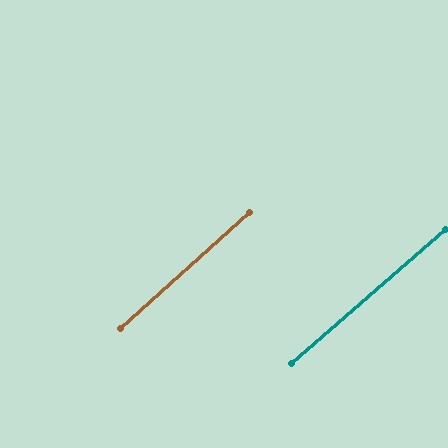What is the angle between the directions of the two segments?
Approximately 1 degree.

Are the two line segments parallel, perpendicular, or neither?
Parallel — their directions differ by only 1.1°.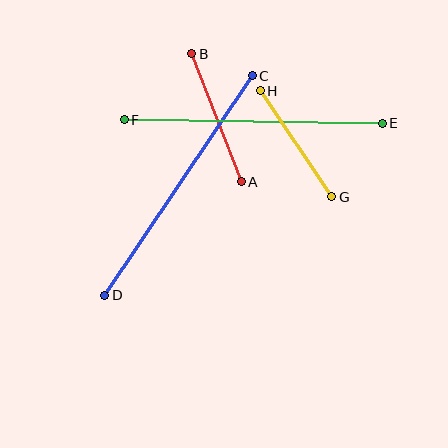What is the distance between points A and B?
The distance is approximately 137 pixels.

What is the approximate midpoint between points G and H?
The midpoint is at approximately (296, 144) pixels.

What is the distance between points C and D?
The distance is approximately 264 pixels.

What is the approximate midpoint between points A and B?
The midpoint is at approximately (216, 118) pixels.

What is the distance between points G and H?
The distance is approximately 128 pixels.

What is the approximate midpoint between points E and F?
The midpoint is at approximately (253, 121) pixels.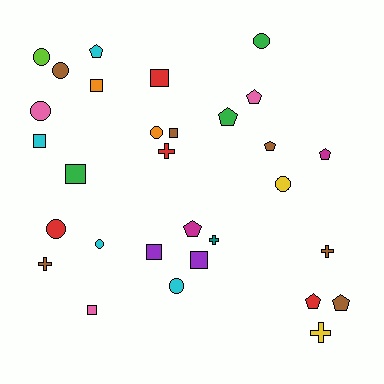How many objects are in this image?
There are 30 objects.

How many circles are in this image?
There are 9 circles.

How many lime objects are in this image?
There is 1 lime object.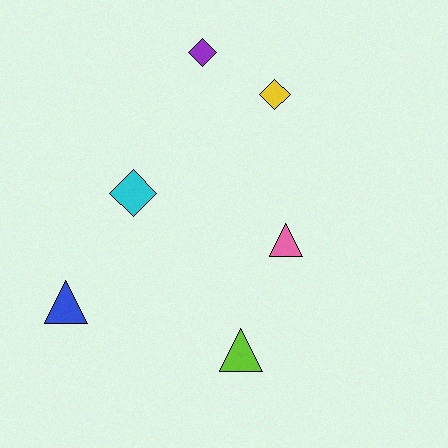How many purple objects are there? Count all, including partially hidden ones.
There is 1 purple object.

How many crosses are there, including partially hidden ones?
There are no crosses.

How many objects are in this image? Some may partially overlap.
There are 6 objects.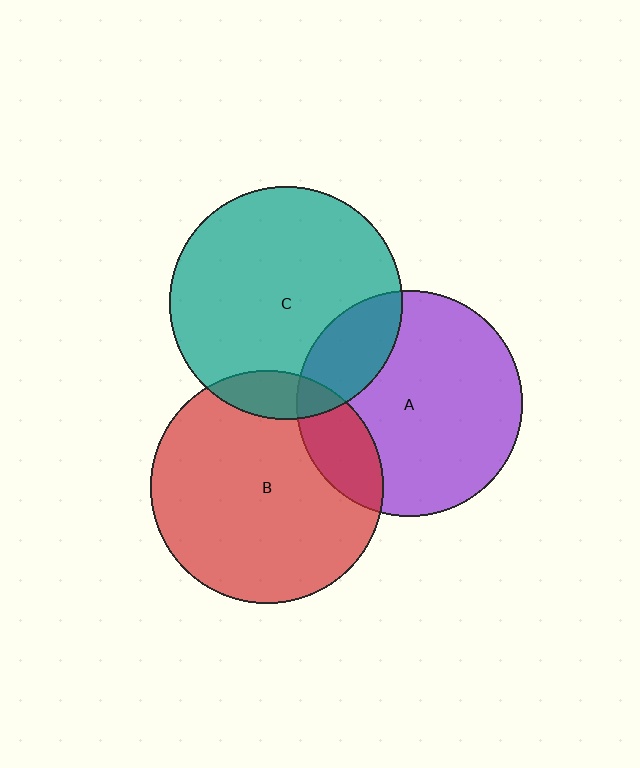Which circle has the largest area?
Circle C (teal).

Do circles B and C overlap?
Yes.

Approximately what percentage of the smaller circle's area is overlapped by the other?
Approximately 10%.